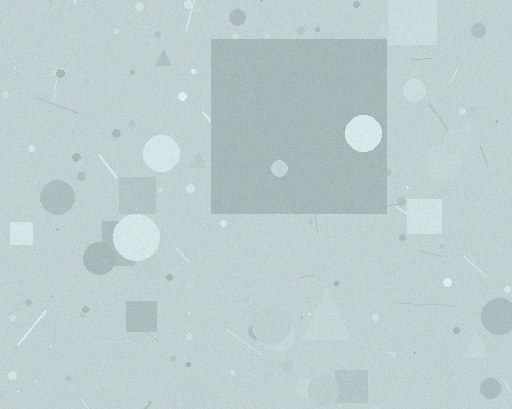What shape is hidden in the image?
A square is hidden in the image.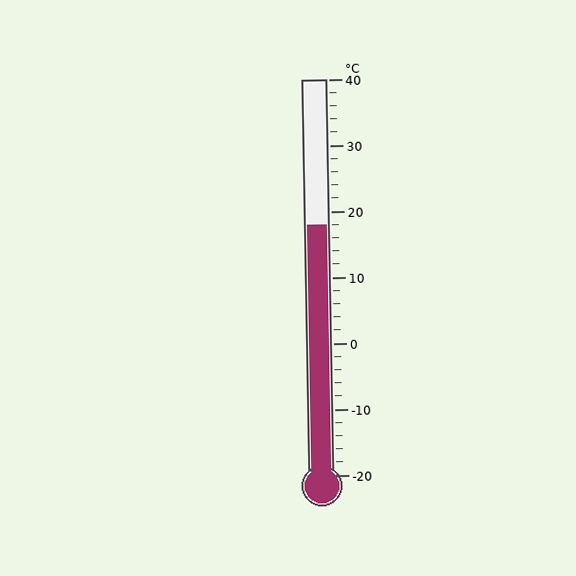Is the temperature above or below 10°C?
The temperature is above 10°C.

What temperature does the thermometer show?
The thermometer shows approximately 18°C.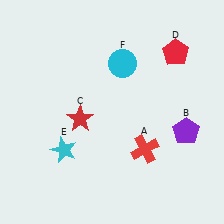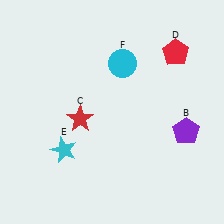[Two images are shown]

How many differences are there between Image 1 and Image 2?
There is 1 difference between the two images.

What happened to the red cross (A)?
The red cross (A) was removed in Image 2. It was in the bottom-right area of Image 1.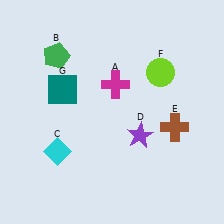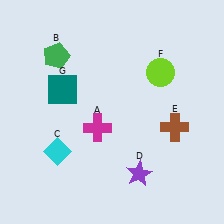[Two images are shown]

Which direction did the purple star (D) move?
The purple star (D) moved down.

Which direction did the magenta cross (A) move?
The magenta cross (A) moved down.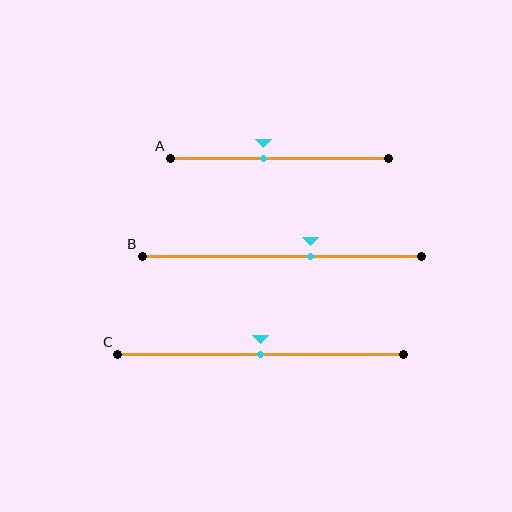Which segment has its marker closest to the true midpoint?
Segment C has its marker closest to the true midpoint.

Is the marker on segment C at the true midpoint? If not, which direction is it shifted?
Yes, the marker on segment C is at the true midpoint.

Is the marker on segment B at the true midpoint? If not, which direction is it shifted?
No, the marker on segment B is shifted to the right by about 10% of the segment length.